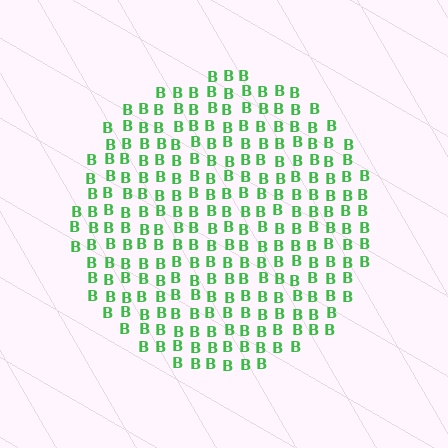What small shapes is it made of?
It is made of small letter B's.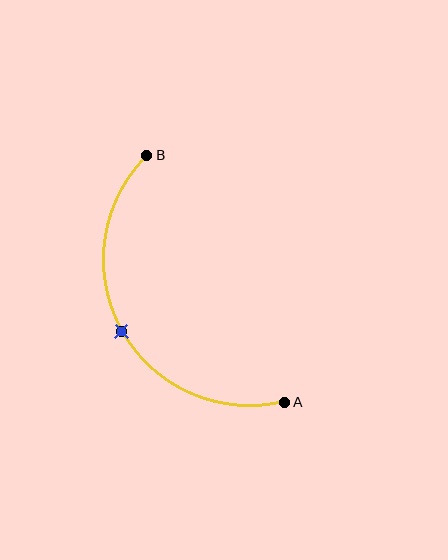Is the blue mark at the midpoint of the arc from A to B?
Yes. The blue mark lies on the arc at equal arc-length from both A and B — it is the arc midpoint.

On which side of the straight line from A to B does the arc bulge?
The arc bulges to the left of the straight line connecting A and B.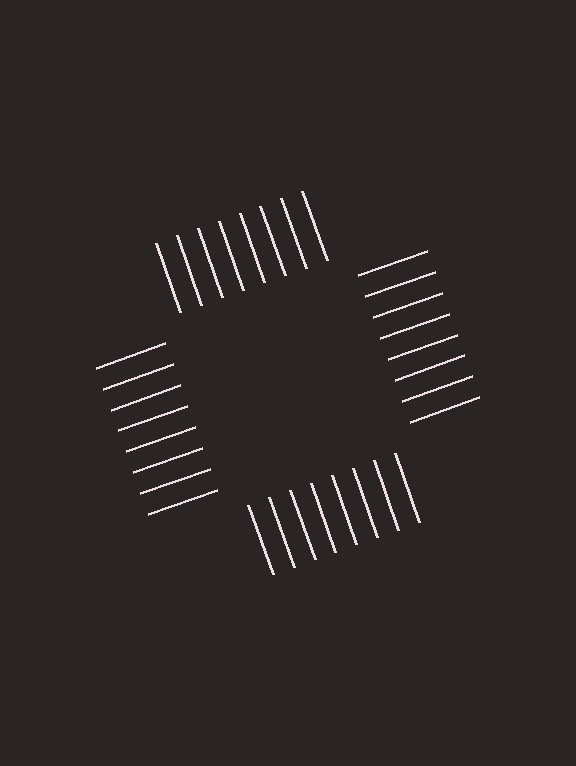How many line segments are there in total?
32 — 8 along each of the 4 edges.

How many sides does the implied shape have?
4 sides — the line-ends trace a square.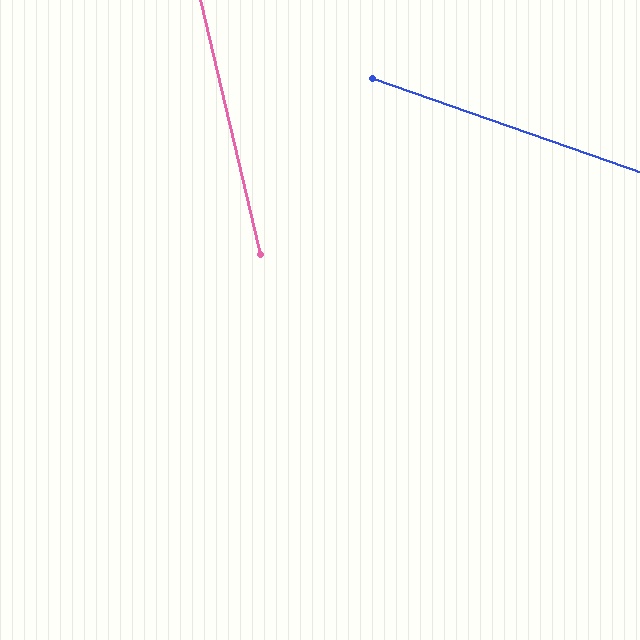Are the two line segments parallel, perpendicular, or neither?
Neither parallel nor perpendicular — they differ by about 58°.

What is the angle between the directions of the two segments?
Approximately 58 degrees.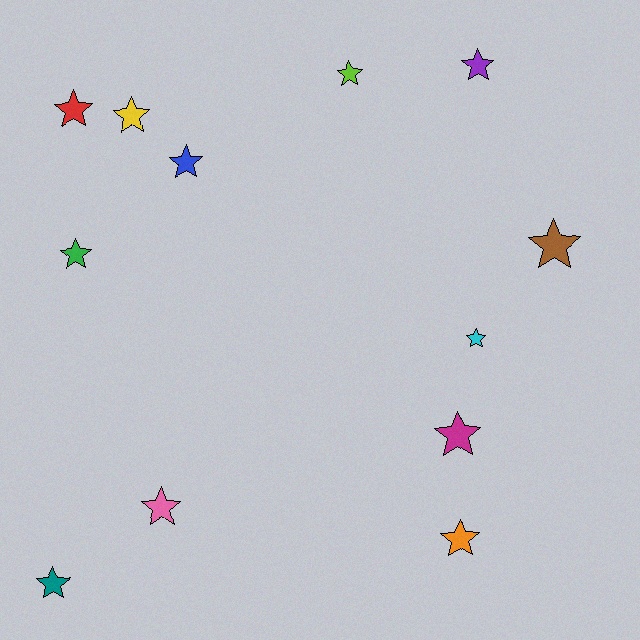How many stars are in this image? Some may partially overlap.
There are 12 stars.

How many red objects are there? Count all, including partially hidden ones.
There is 1 red object.